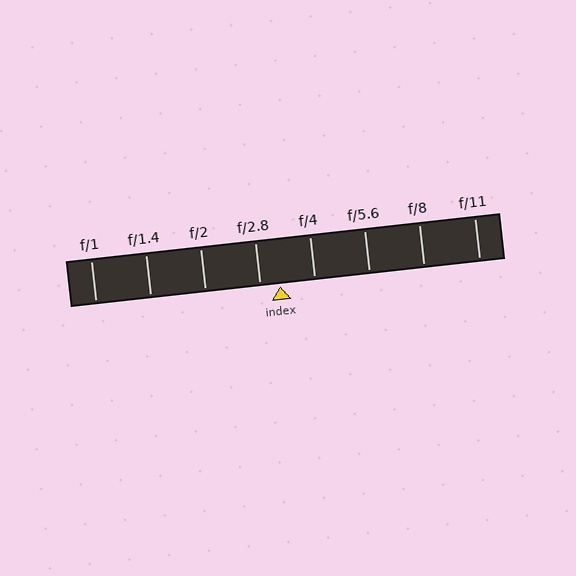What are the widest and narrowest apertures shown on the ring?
The widest aperture shown is f/1 and the narrowest is f/11.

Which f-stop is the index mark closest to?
The index mark is closest to f/2.8.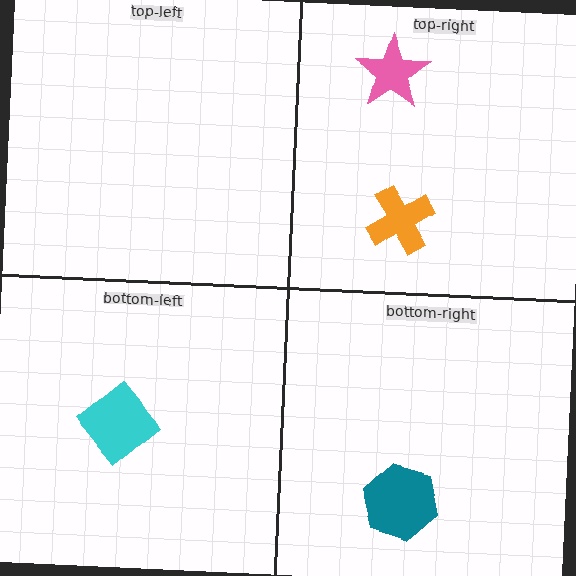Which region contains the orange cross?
The top-right region.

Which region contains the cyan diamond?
The bottom-left region.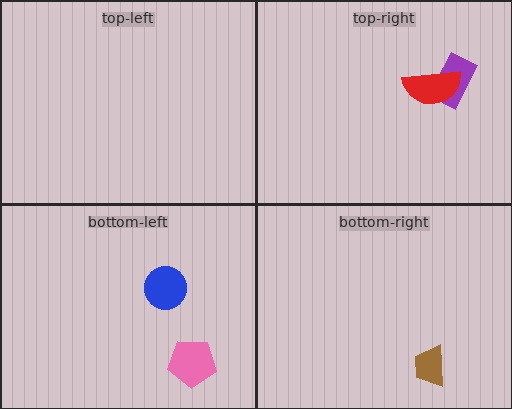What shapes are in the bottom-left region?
The pink pentagon, the blue circle.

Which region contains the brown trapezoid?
The bottom-right region.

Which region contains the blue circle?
The bottom-left region.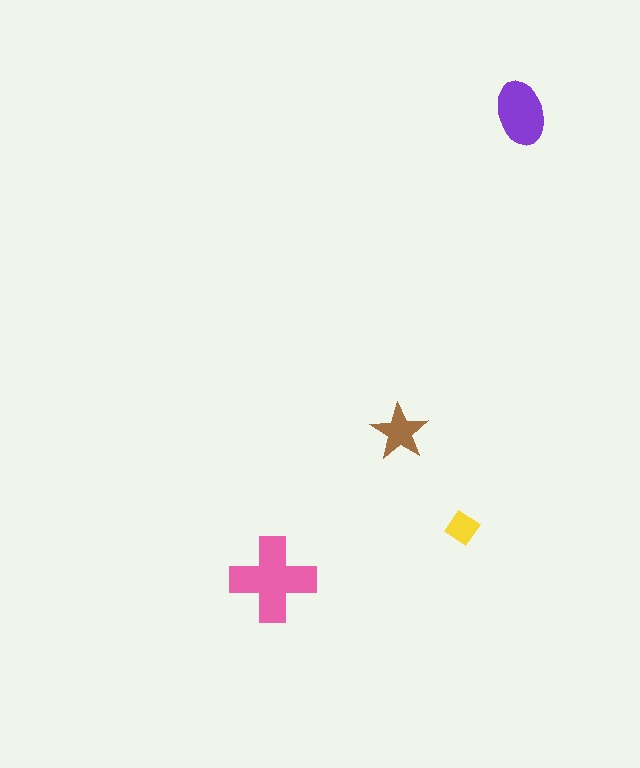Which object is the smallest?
The yellow diamond.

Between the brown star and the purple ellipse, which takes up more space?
The purple ellipse.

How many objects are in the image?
There are 4 objects in the image.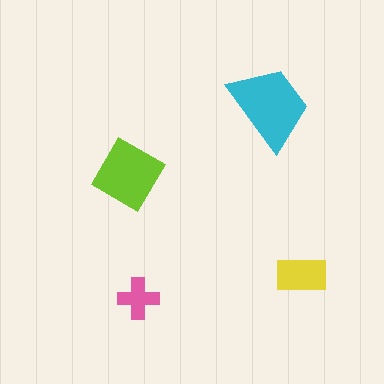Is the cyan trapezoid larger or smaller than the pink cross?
Larger.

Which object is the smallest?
The pink cross.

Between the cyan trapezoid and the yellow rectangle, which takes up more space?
The cyan trapezoid.